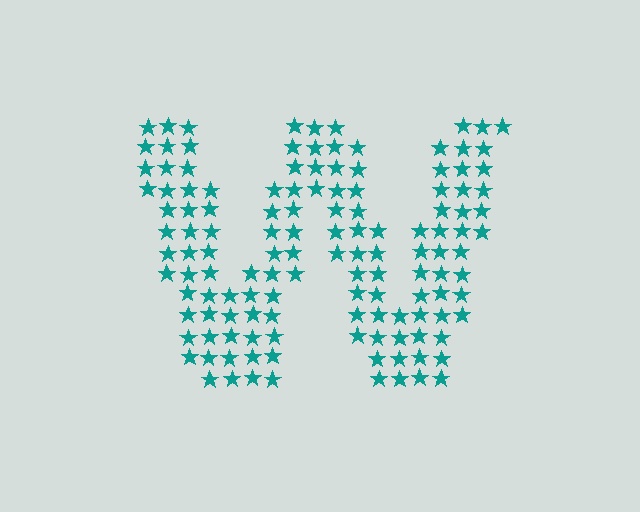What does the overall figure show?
The overall figure shows the letter W.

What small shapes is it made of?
It is made of small stars.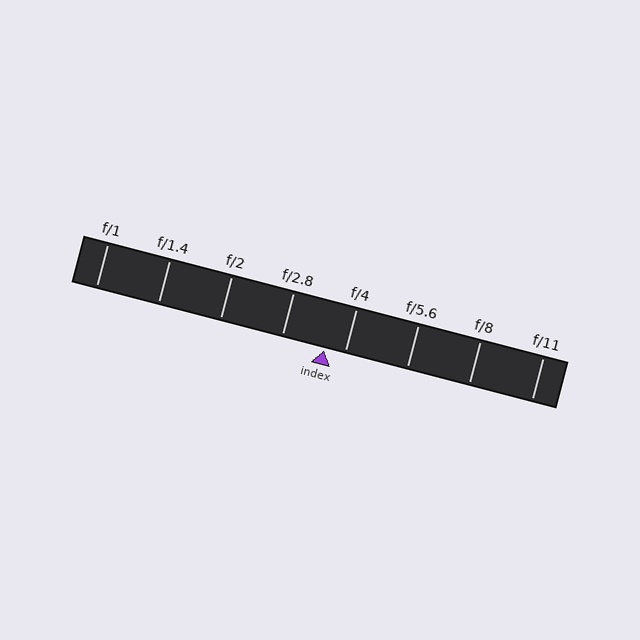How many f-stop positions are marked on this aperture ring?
There are 8 f-stop positions marked.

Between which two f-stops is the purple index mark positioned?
The index mark is between f/2.8 and f/4.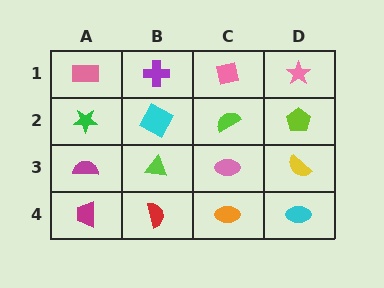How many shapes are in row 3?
4 shapes.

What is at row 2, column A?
A green star.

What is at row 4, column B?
A red semicircle.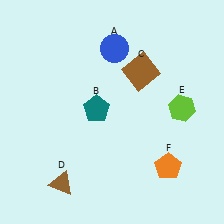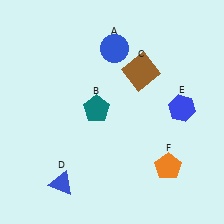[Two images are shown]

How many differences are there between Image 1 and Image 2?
There are 2 differences between the two images.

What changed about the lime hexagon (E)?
In Image 1, E is lime. In Image 2, it changed to blue.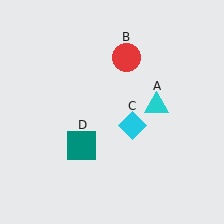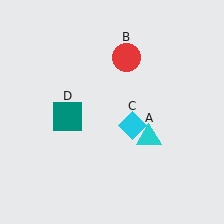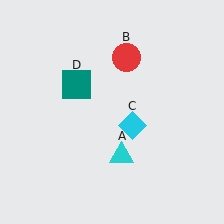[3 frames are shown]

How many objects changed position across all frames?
2 objects changed position: cyan triangle (object A), teal square (object D).